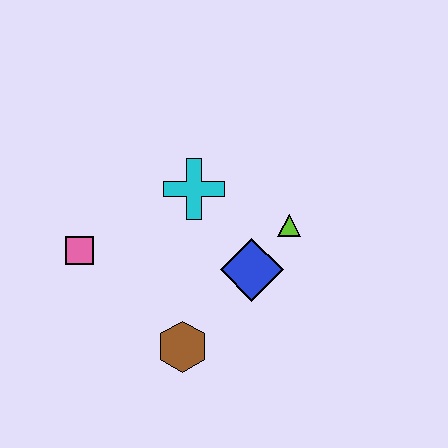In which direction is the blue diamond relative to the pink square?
The blue diamond is to the right of the pink square.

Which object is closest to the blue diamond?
The lime triangle is closest to the blue diamond.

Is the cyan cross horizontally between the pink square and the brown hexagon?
No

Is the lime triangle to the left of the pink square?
No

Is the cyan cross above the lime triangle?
Yes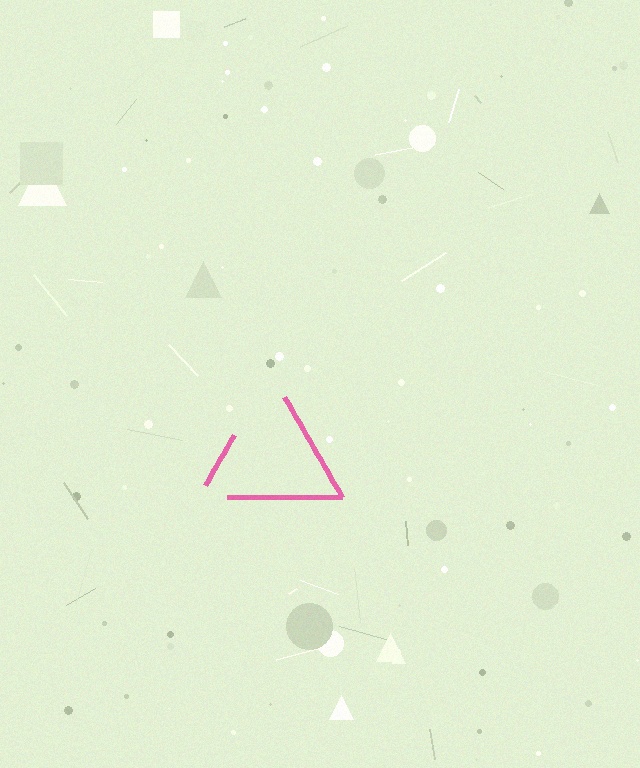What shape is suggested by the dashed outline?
The dashed outline suggests a triangle.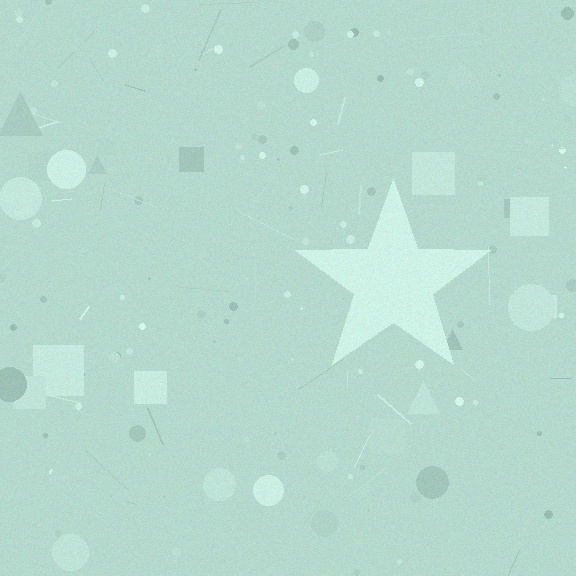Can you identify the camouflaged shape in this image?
The camouflaged shape is a star.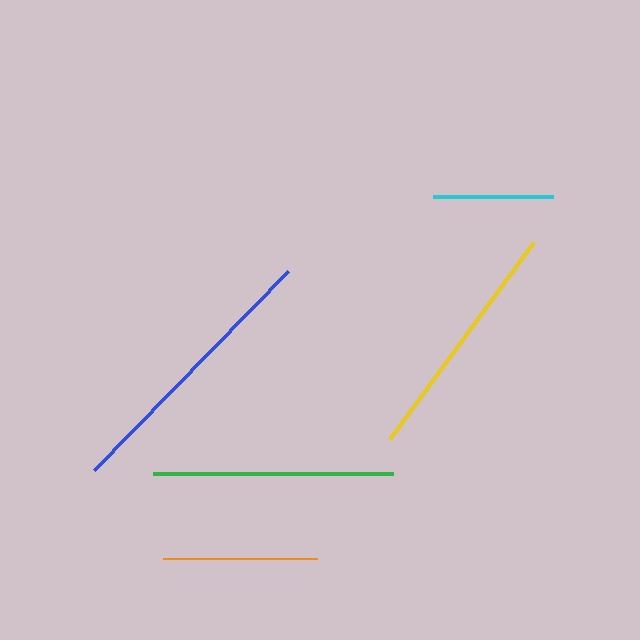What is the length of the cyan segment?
The cyan segment is approximately 120 pixels long.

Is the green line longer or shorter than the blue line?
The blue line is longer than the green line.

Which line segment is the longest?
The blue line is the longest at approximately 278 pixels.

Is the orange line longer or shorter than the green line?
The green line is longer than the orange line.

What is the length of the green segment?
The green segment is approximately 240 pixels long.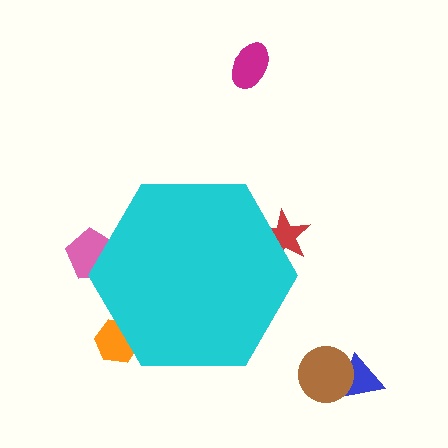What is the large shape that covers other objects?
A cyan hexagon.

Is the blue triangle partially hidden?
No, the blue triangle is fully visible.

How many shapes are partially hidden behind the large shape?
3 shapes are partially hidden.